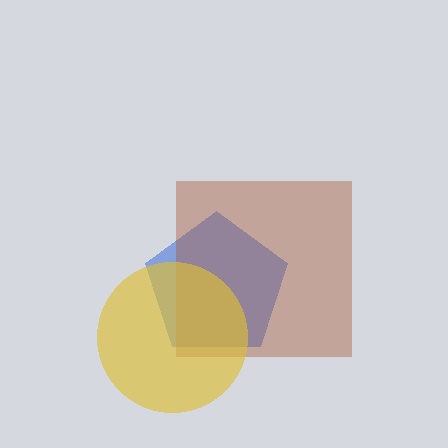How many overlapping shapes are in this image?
There are 3 overlapping shapes in the image.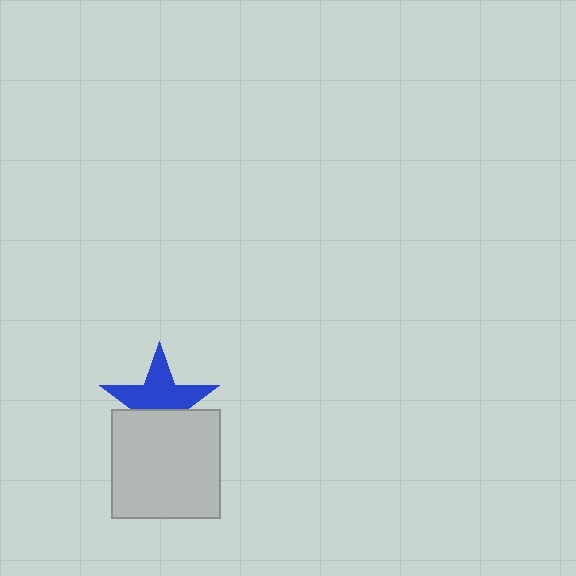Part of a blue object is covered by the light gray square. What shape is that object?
It is a star.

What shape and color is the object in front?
The object in front is a light gray square.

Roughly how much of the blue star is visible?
About half of it is visible (roughly 60%).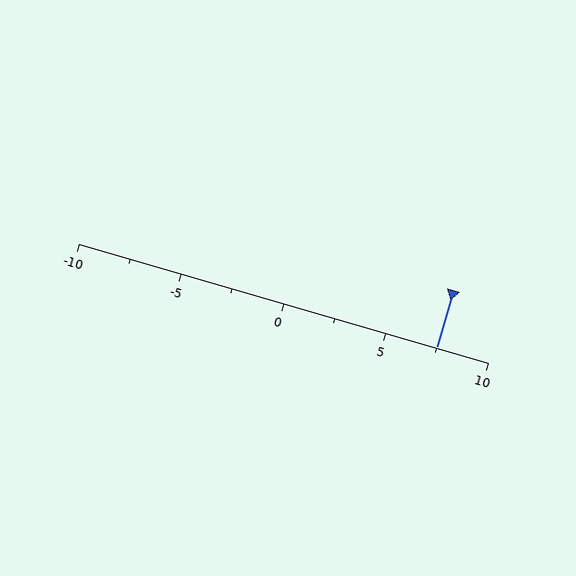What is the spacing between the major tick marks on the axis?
The major ticks are spaced 5 apart.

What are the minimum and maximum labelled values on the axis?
The axis runs from -10 to 10.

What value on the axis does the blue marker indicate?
The marker indicates approximately 7.5.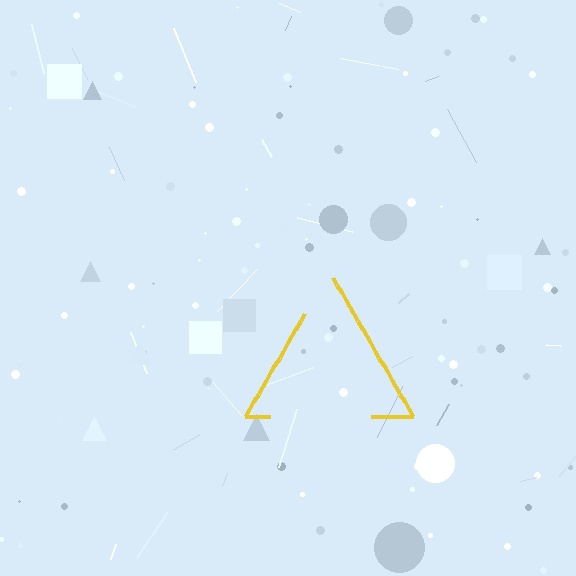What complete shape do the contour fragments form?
The contour fragments form a triangle.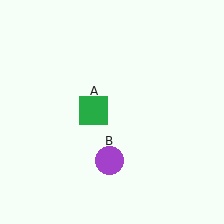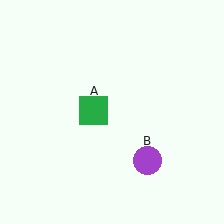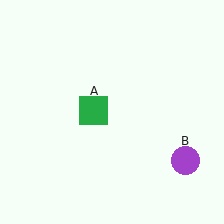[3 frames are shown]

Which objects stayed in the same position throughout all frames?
Green square (object A) remained stationary.